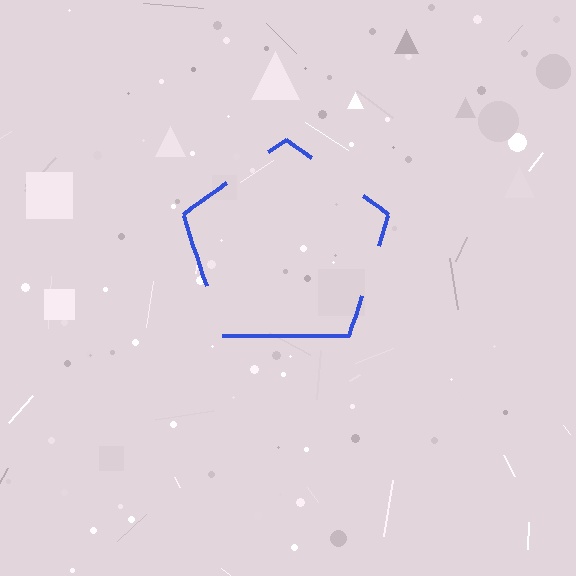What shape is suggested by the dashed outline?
The dashed outline suggests a pentagon.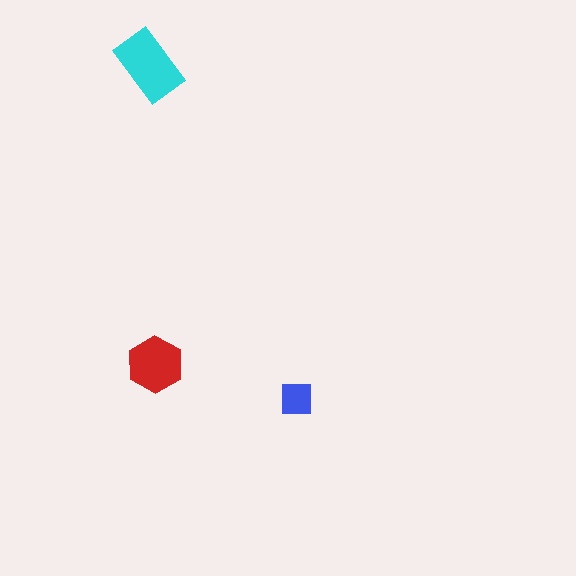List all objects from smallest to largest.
The blue square, the red hexagon, the cyan rectangle.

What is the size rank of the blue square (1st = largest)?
3rd.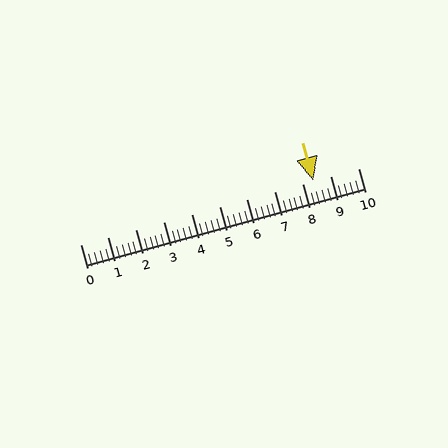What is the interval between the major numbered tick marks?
The major tick marks are spaced 1 units apart.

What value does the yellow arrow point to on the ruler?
The yellow arrow points to approximately 8.4.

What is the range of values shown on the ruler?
The ruler shows values from 0 to 10.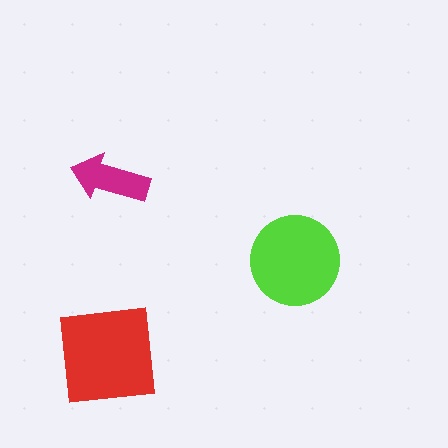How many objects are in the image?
There are 3 objects in the image.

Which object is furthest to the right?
The lime circle is rightmost.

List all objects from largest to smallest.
The red square, the lime circle, the magenta arrow.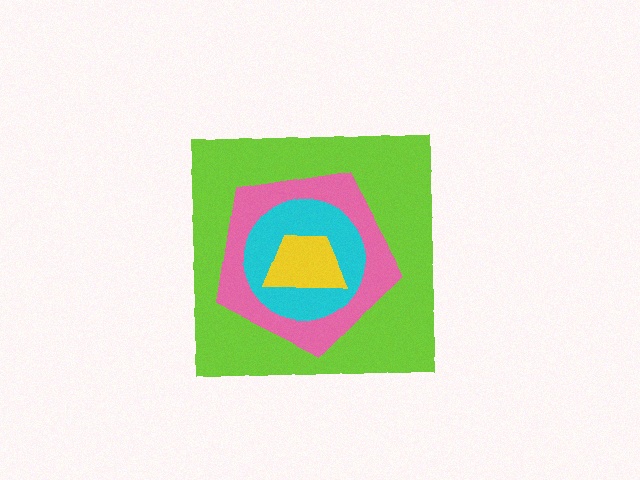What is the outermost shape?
The lime square.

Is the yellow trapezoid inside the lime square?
Yes.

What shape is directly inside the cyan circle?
The yellow trapezoid.